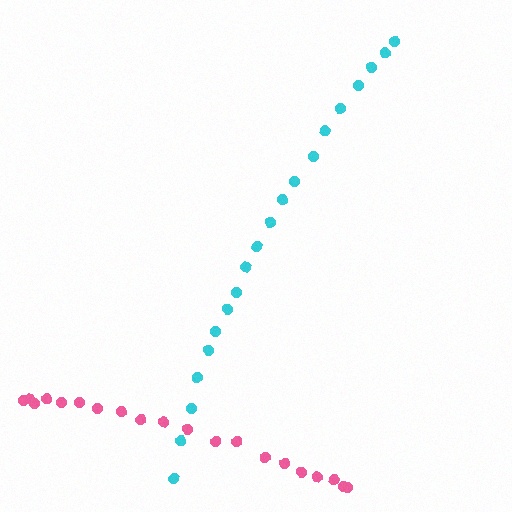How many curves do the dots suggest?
There are 2 distinct paths.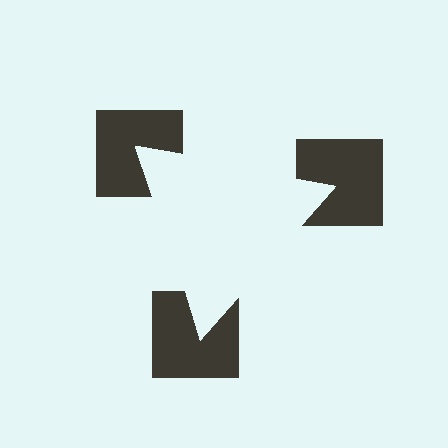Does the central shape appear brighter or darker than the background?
It typically appears slightly brighter than the background, even though no actual brightness change is drawn.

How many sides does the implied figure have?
3 sides.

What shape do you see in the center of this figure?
An illusory triangle — its edges are inferred from the aligned wedge cuts in the notched squares, not physically drawn.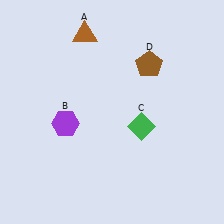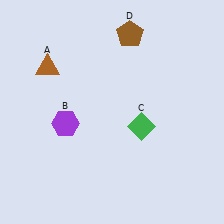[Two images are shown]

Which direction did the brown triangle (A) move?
The brown triangle (A) moved left.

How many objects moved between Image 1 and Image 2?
2 objects moved between the two images.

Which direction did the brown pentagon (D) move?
The brown pentagon (D) moved up.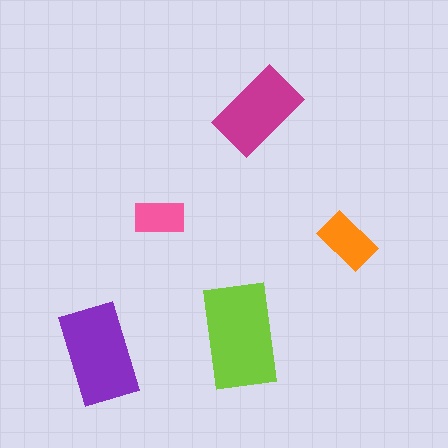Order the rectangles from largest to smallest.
the lime one, the purple one, the magenta one, the orange one, the pink one.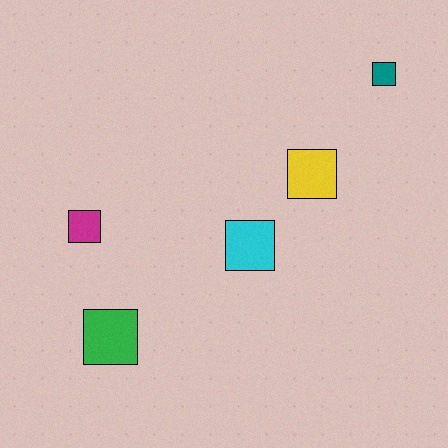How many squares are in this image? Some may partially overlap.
There are 5 squares.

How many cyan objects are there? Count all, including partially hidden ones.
There is 1 cyan object.